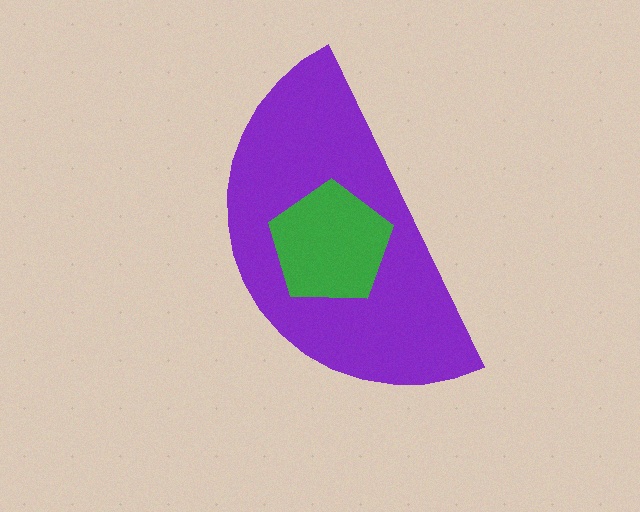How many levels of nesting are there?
2.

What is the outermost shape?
The purple semicircle.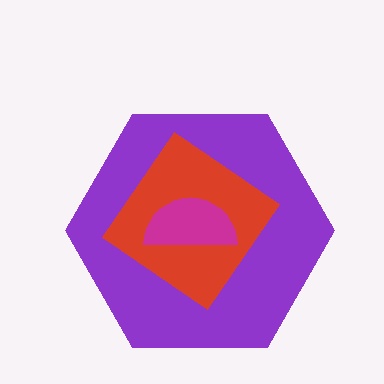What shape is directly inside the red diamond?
The magenta semicircle.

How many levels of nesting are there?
3.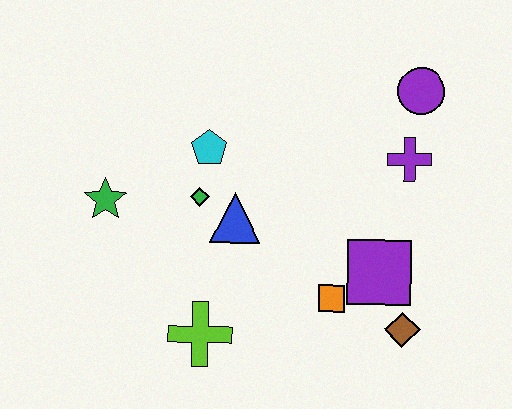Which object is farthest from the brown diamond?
The green star is farthest from the brown diamond.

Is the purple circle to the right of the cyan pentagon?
Yes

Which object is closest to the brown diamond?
The purple square is closest to the brown diamond.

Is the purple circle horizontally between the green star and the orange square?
No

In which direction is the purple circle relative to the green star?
The purple circle is to the right of the green star.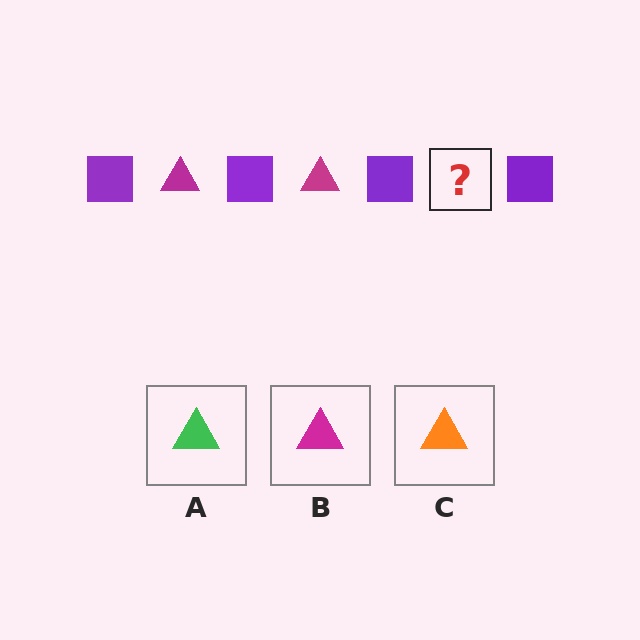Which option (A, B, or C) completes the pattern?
B.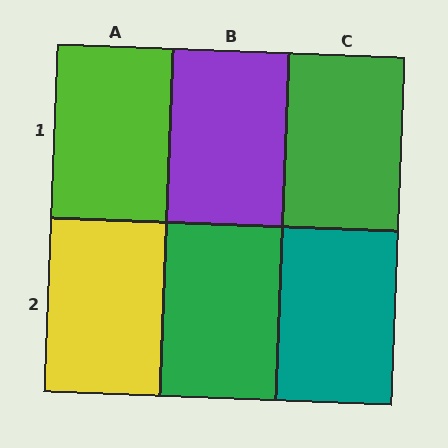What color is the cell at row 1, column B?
Purple.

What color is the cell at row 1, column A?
Lime.